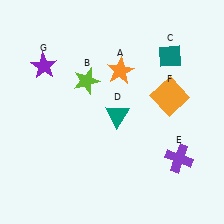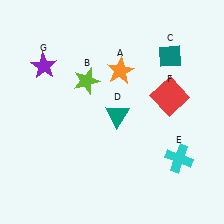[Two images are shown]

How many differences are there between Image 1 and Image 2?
There are 2 differences between the two images.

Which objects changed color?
E changed from purple to cyan. F changed from orange to red.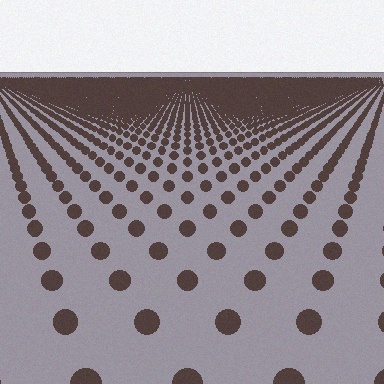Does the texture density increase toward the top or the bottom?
Density increases toward the top.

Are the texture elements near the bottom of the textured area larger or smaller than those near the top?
Larger. Near the bottom, elements are closer to the viewer and appear at a bigger on-screen size.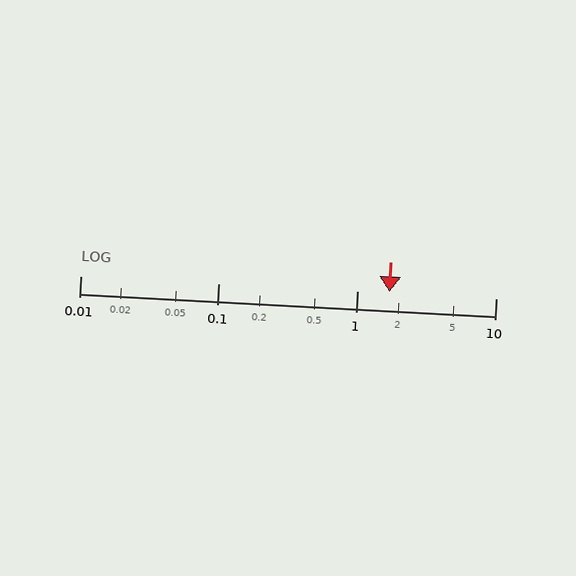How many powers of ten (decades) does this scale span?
The scale spans 3 decades, from 0.01 to 10.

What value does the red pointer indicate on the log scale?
The pointer indicates approximately 1.7.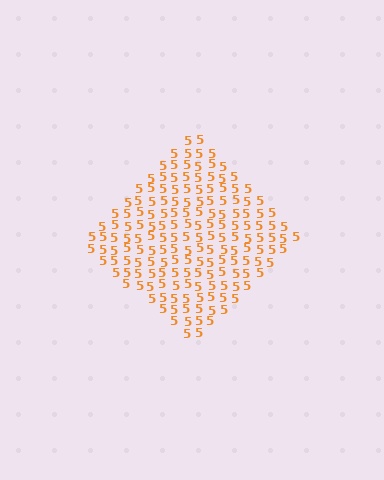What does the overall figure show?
The overall figure shows a diamond.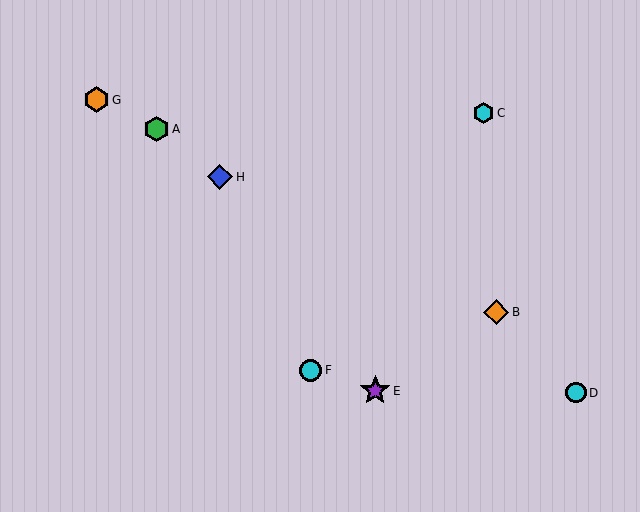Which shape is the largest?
The purple star (labeled E) is the largest.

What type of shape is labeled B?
Shape B is an orange diamond.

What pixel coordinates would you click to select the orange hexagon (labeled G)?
Click at (96, 100) to select the orange hexagon G.